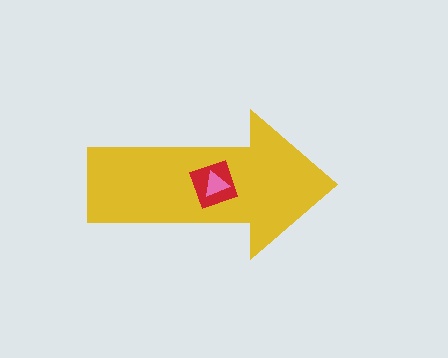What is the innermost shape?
The pink triangle.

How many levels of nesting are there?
3.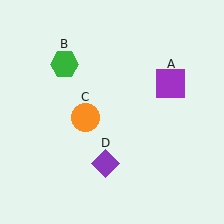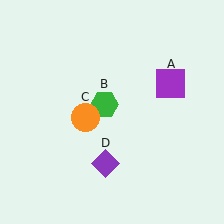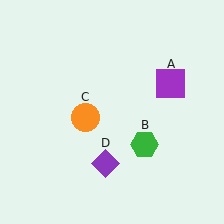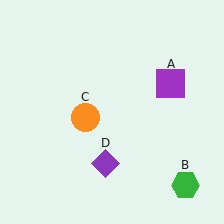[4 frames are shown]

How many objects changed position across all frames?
1 object changed position: green hexagon (object B).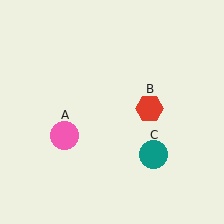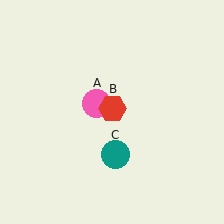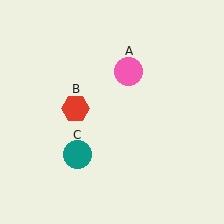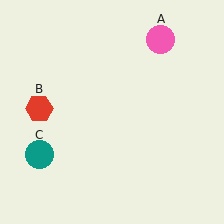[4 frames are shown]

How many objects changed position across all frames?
3 objects changed position: pink circle (object A), red hexagon (object B), teal circle (object C).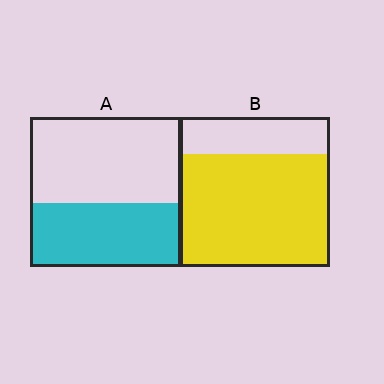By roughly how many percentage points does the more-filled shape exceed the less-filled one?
By roughly 35 percentage points (B over A).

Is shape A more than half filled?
No.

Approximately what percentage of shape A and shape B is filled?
A is approximately 45% and B is approximately 75%.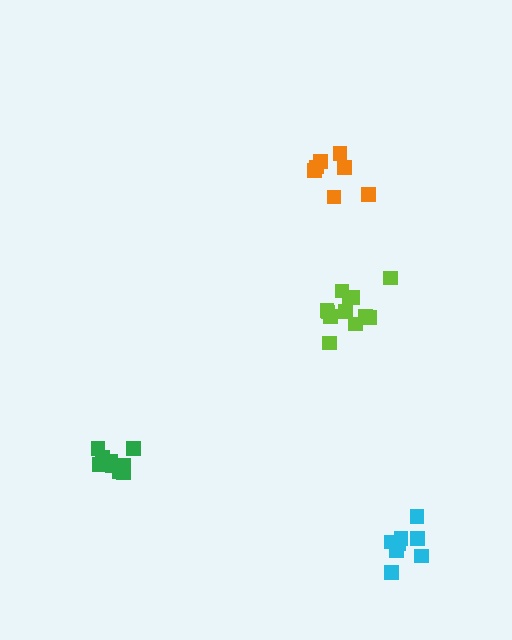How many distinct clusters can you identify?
There are 4 distinct clusters.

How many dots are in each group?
Group 1: 12 dots, Group 2: 9 dots, Group 3: 8 dots, Group 4: 7 dots (36 total).